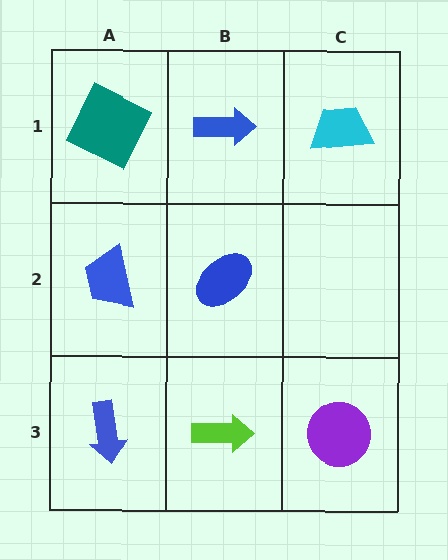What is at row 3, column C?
A purple circle.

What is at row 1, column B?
A blue arrow.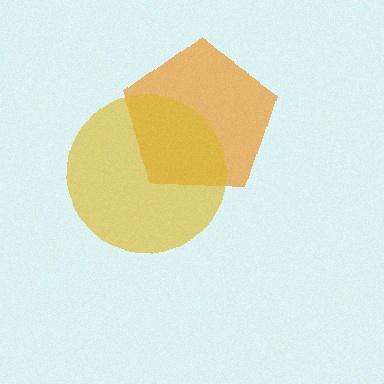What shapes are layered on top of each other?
The layered shapes are: an orange pentagon, a yellow circle.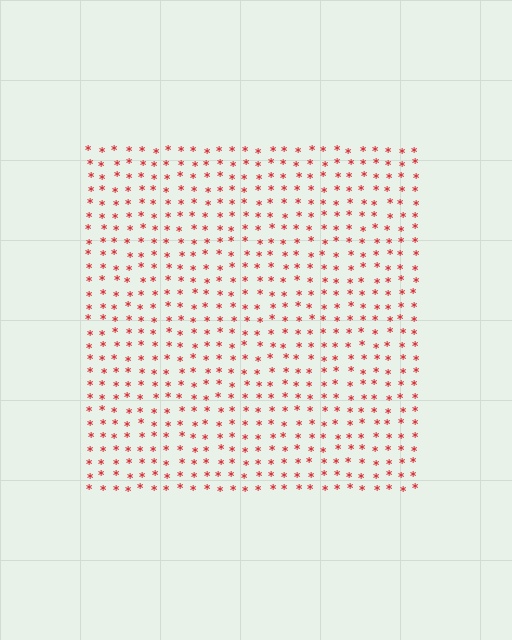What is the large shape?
The large shape is a square.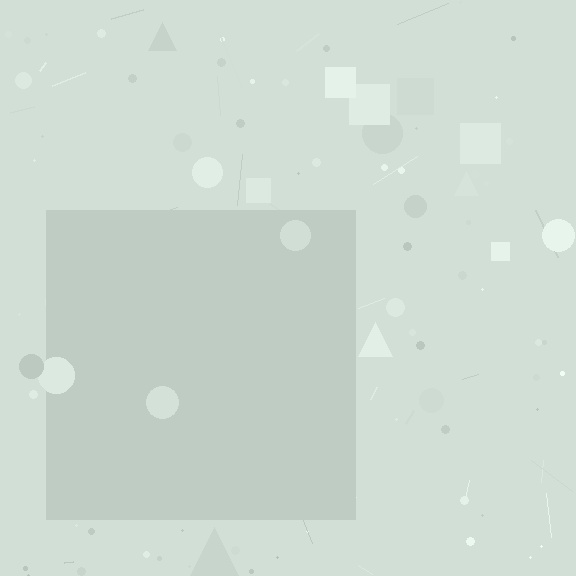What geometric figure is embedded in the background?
A square is embedded in the background.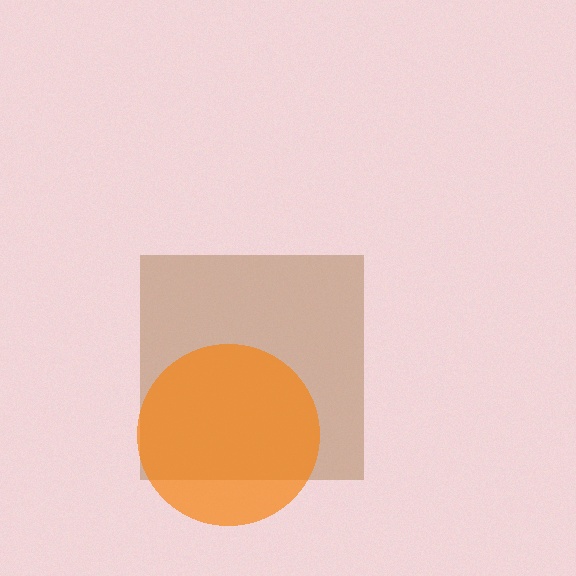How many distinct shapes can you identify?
There are 2 distinct shapes: a brown square, an orange circle.